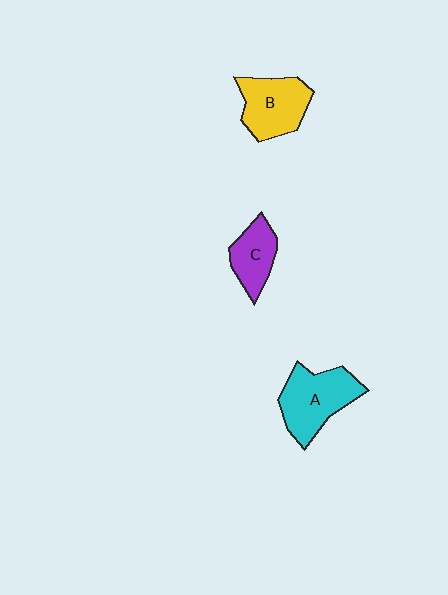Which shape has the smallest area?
Shape C (purple).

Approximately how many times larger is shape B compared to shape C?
Approximately 1.4 times.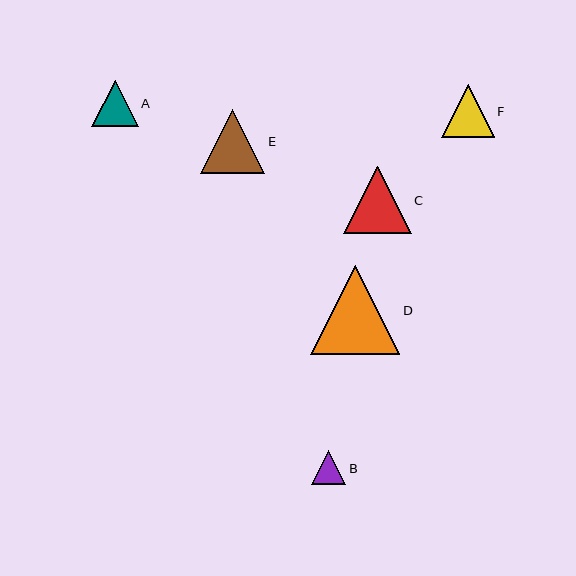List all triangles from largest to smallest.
From largest to smallest: D, C, E, F, A, B.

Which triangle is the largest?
Triangle D is the largest with a size of approximately 89 pixels.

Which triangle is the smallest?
Triangle B is the smallest with a size of approximately 34 pixels.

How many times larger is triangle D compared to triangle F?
Triangle D is approximately 1.7 times the size of triangle F.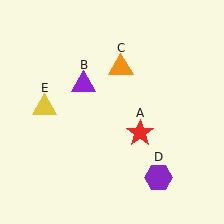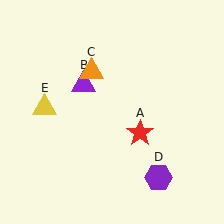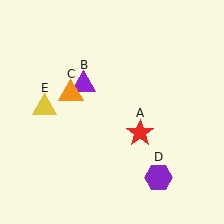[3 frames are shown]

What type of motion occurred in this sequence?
The orange triangle (object C) rotated counterclockwise around the center of the scene.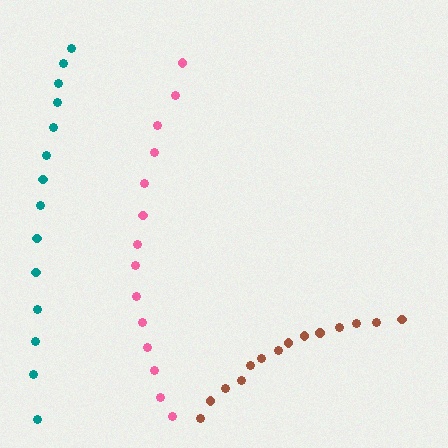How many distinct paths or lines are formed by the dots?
There are 3 distinct paths.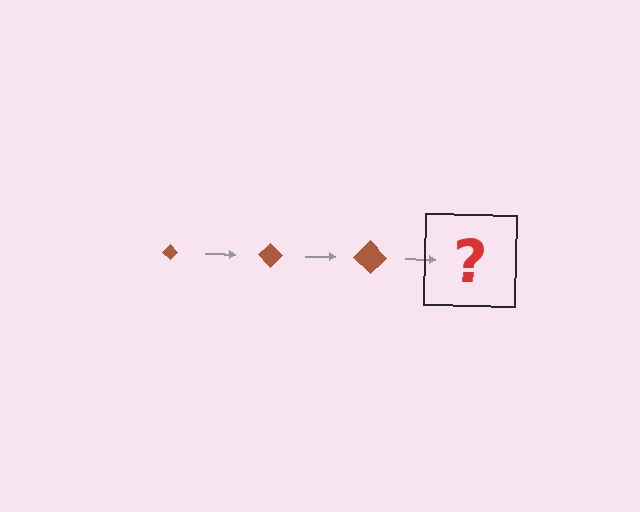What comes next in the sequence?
The next element should be a brown diamond, larger than the previous one.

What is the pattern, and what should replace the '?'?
The pattern is that the diamond gets progressively larger each step. The '?' should be a brown diamond, larger than the previous one.